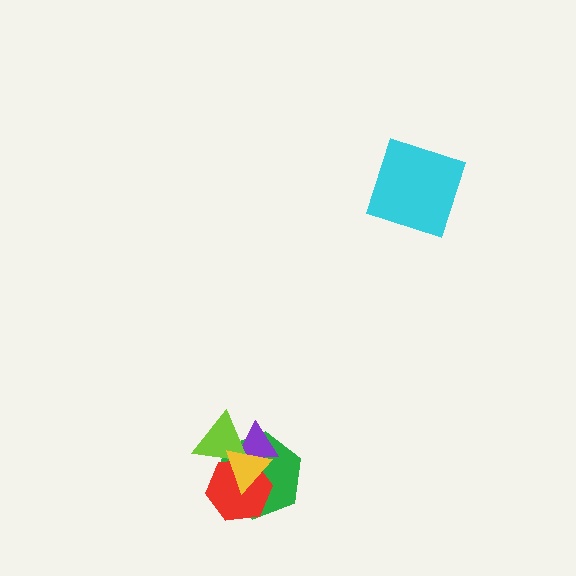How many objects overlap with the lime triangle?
4 objects overlap with the lime triangle.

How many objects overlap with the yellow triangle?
4 objects overlap with the yellow triangle.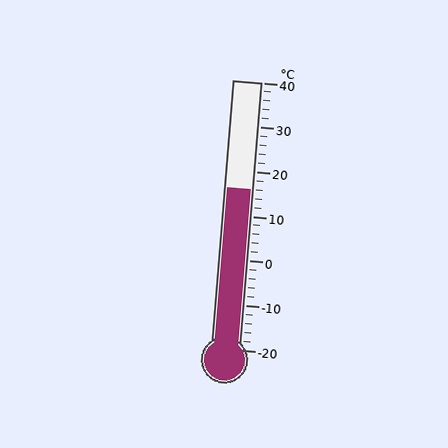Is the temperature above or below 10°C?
The temperature is above 10°C.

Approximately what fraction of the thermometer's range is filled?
The thermometer is filled to approximately 60% of its range.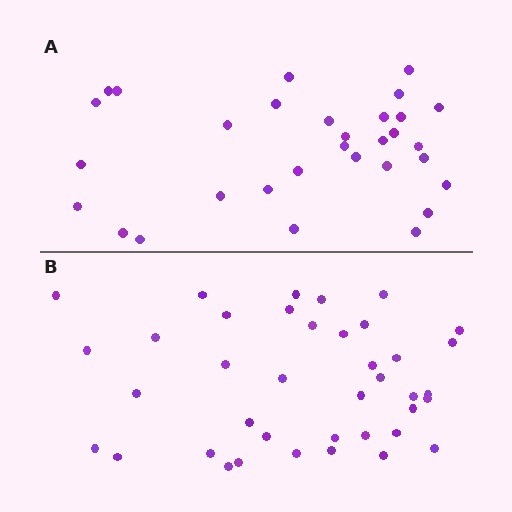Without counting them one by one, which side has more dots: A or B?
Region B (the bottom region) has more dots.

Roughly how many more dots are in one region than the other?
Region B has roughly 8 or so more dots than region A.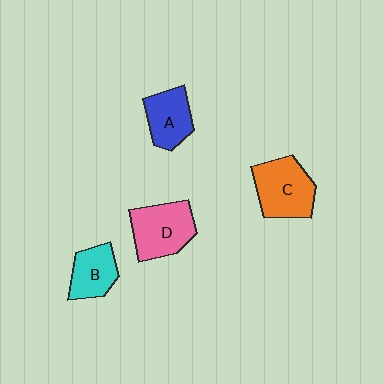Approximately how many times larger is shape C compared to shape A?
Approximately 1.3 times.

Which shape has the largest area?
Shape C (orange).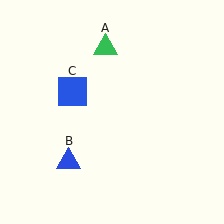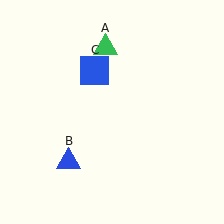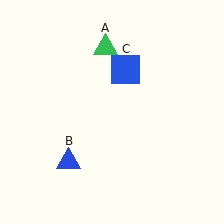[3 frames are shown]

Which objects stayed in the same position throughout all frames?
Green triangle (object A) and blue triangle (object B) remained stationary.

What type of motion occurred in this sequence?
The blue square (object C) rotated clockwise around the center of the scene.